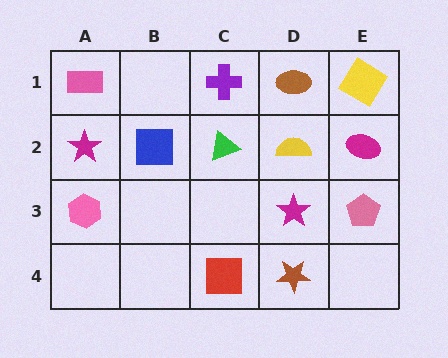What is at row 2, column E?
A magenta ellipse.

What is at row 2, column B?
A blue square.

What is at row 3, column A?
A pink hexagon.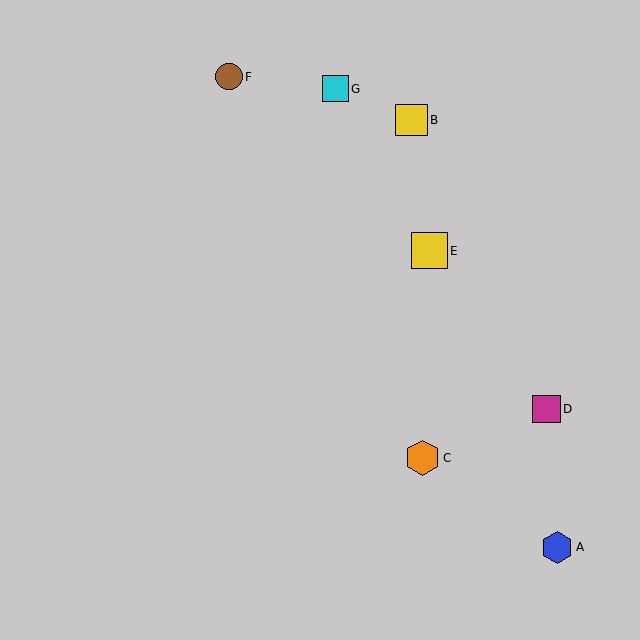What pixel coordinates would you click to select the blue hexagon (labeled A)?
Click at (557, 547) to select the blue hexagon A.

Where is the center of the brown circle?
The center of the brown circle is at (229, 77).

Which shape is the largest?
The yellow square (labeled E) is the largest.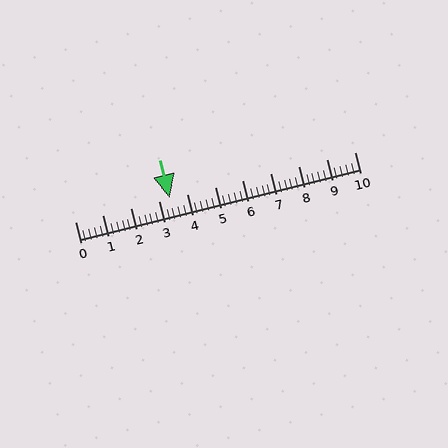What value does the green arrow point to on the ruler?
The green arrow points to approximately 3.4.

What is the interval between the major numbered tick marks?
The major tick marks are spaced 1 units apart.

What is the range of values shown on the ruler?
The ruler shows values from 0 to 10.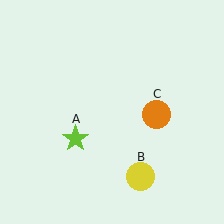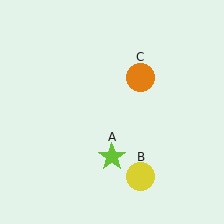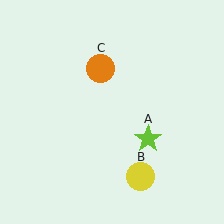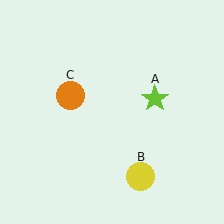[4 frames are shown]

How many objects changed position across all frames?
2 objects changed position: lime star (object A), orange circle (object C).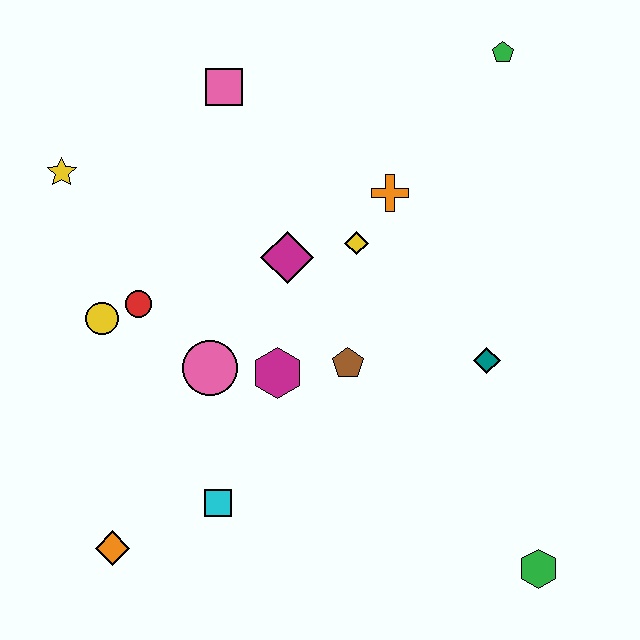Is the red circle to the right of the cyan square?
No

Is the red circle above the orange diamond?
Yes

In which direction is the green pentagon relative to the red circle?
The green pentagon is to the right of the red circle.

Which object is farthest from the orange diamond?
The green pentagon is farthest from the orange diamond.